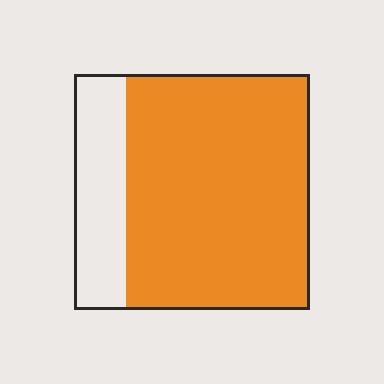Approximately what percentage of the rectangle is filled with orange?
Approximately 80%.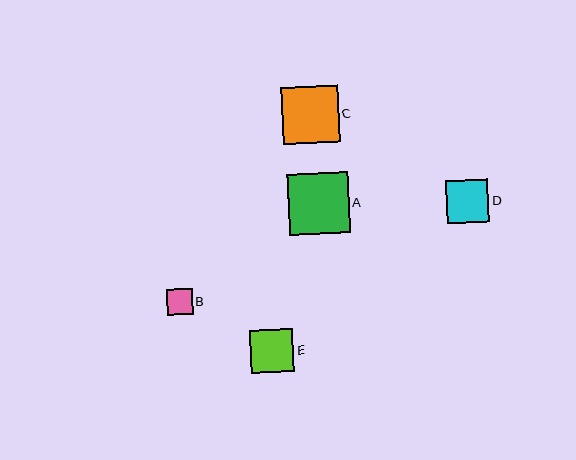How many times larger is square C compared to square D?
Square C is approximately 1.3 times the size of square D.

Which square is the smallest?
Square B is the smallest with a size of approximately 26 pixels.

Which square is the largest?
Square A is the largest with a size of approximately 61 pixels.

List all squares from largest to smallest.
From largest to smallest: A, C, E, D, B.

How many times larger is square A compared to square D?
Square A is approximately 1.4 times the size of square D.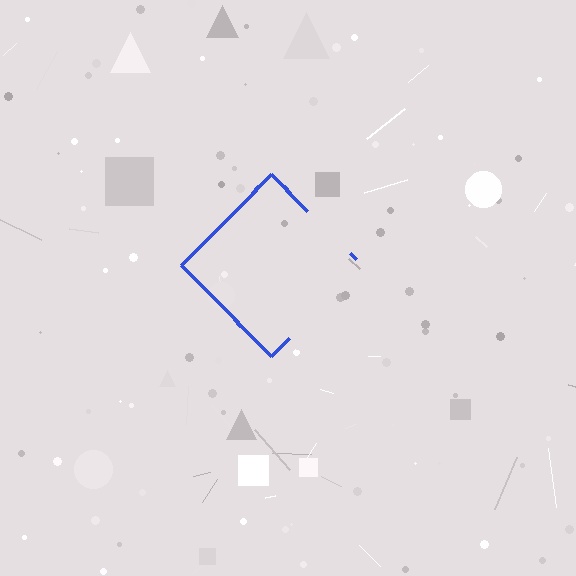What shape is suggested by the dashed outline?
The dashed outline suggests a diamond.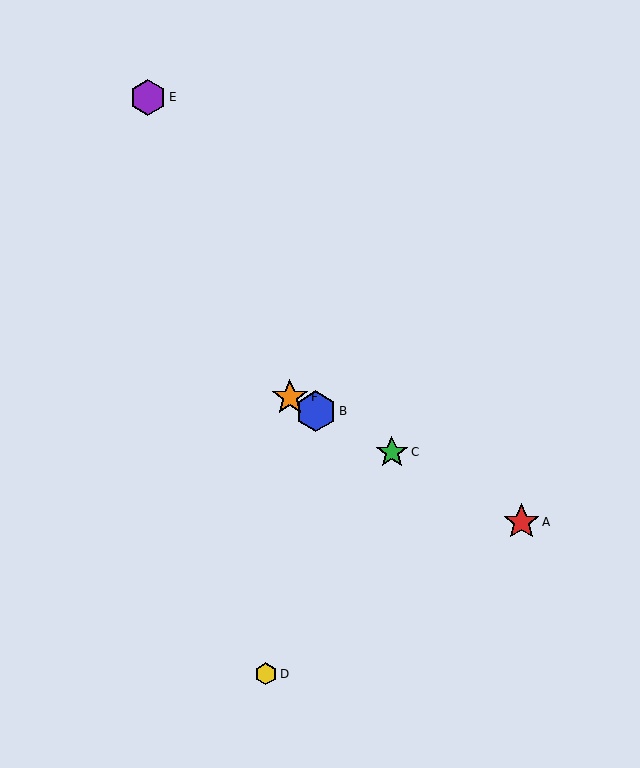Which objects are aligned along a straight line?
Objects A, B, C, F are aligned along a straight line.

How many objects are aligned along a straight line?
4 objects (A, B, C, F) are aligned along a straight line.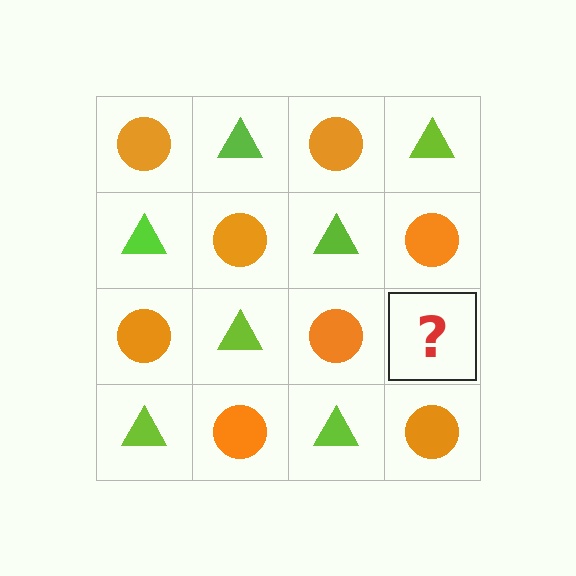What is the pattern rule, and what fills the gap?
The rule is that it alternates orange circle and lime triangle in a checkerboard pattern. The gap should be filled with a lime triangle.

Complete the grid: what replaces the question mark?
The question mark should be replaced with a lime triangle.